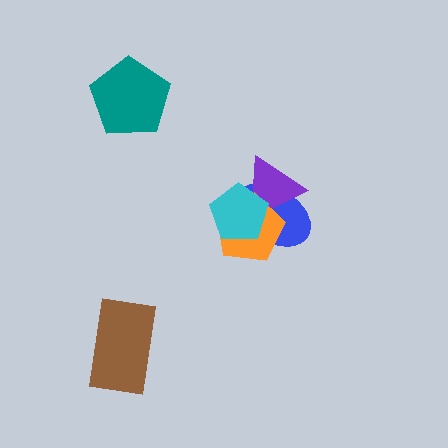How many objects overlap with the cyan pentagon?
3 objects overlap with the cyan pentagon.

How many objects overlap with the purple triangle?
3 objects overlap with the purple triangle.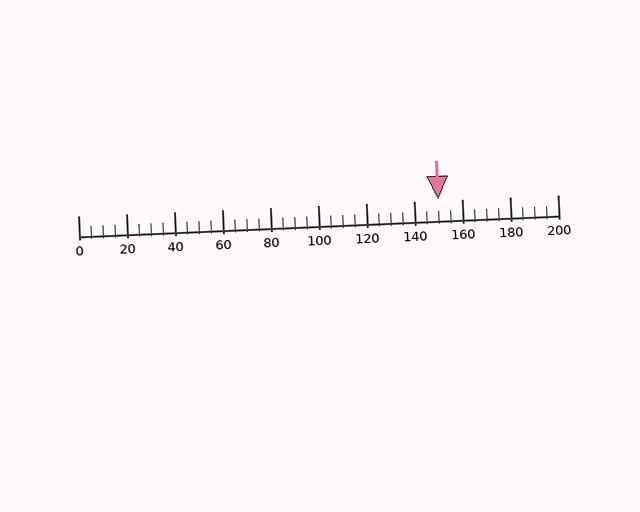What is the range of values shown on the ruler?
The ruler shows values from 0 to 200.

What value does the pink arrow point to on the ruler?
The pink arrow points to approximately 150.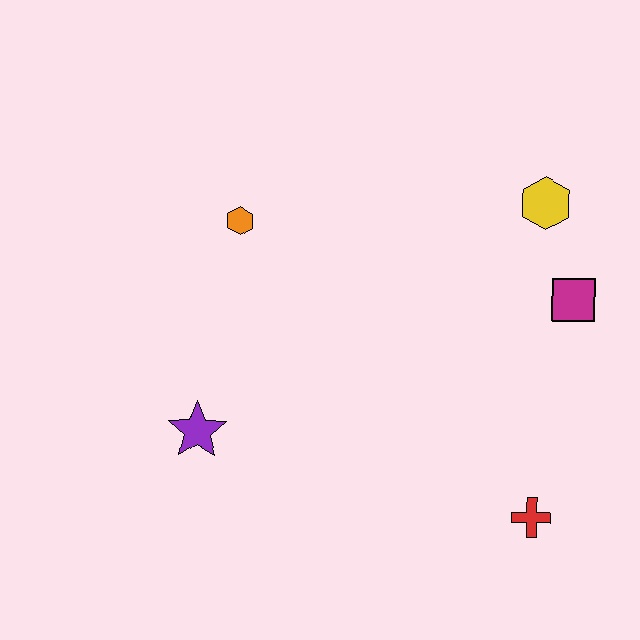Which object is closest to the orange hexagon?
The purple star is closest to the orange hexagon.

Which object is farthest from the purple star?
The yellow hexagon is farthest from the purple star.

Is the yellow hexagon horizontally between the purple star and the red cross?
No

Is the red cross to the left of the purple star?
No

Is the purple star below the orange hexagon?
Yes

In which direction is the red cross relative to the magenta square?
The red cross is below the magenta square.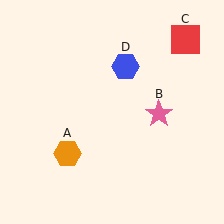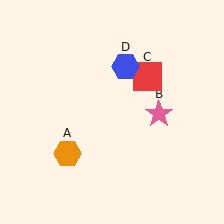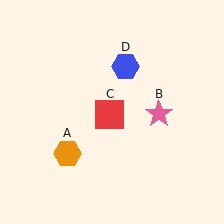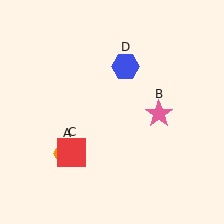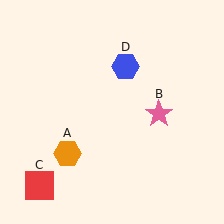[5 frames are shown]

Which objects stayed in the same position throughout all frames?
Orange hexagon (object A) and pink star (object B) and blue hexagon (object D) remained stationary.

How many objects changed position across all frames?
1 object changed position: red square (object C).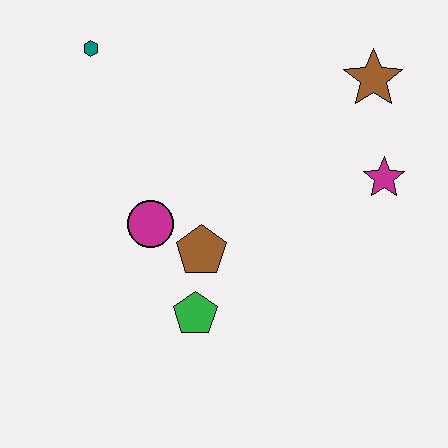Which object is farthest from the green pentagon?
The brown star is farthest from the green pentagon.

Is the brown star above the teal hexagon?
No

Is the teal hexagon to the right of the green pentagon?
No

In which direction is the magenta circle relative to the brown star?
The magenta circle is to the left of the brown star.